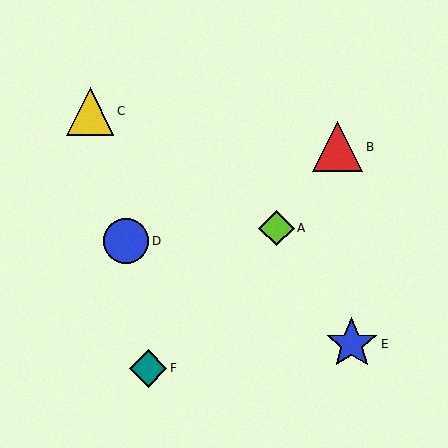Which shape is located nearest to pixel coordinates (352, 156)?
The red triangle (labeled B) at (338, 147) is nearest to that location.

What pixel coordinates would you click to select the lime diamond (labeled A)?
Click at (277, 228) to select the lime diamond A.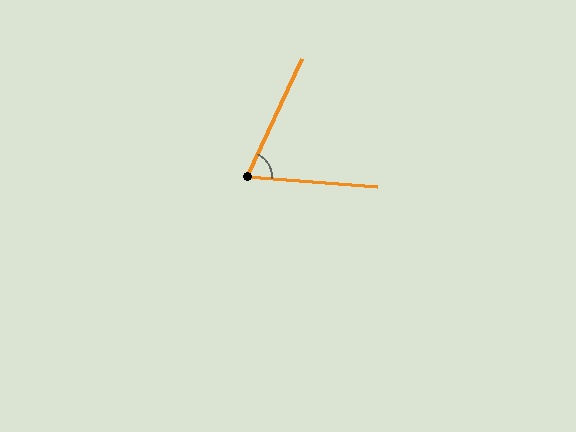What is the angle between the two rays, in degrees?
Approximately 69 degrees.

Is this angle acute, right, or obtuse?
It is acute.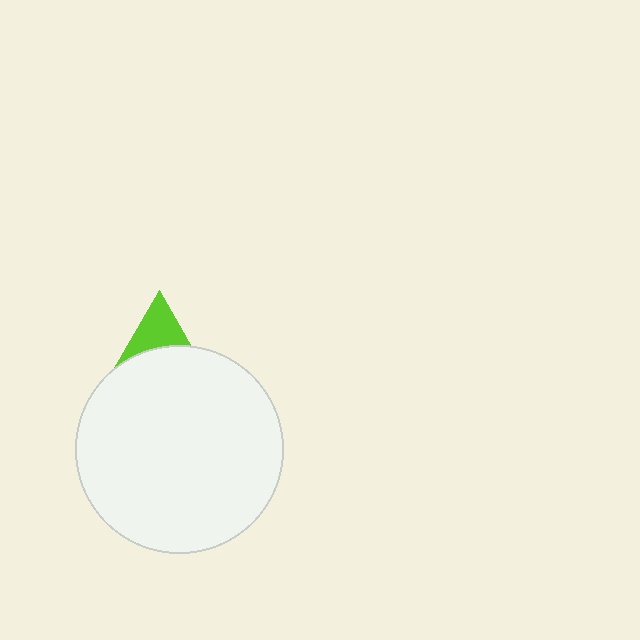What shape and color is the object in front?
The object in front is a white circle.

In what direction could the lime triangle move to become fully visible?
The lime triangle could move up. That would shift it out from behind the white circle entirely.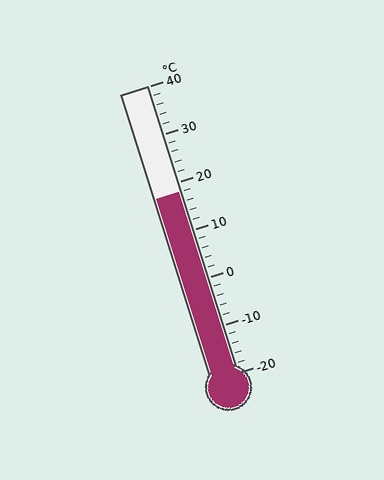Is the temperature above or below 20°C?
The temperature is below 20°C.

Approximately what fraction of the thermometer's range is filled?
The thermometer is filled to approximately 65% of its range.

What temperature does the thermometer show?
The thermometer shows approximately 18°C.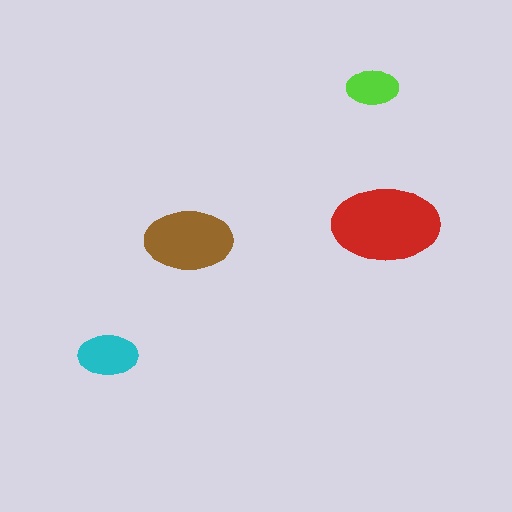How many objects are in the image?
There are 4 objects in the image.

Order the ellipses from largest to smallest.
the red one, the brown one, the cyan one, the lime one.